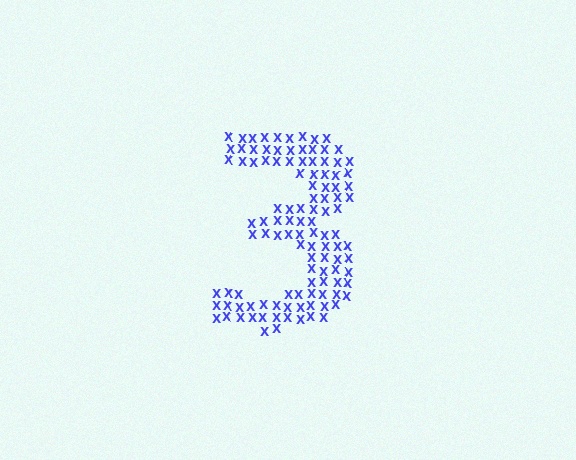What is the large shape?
The large shape is the digit 3.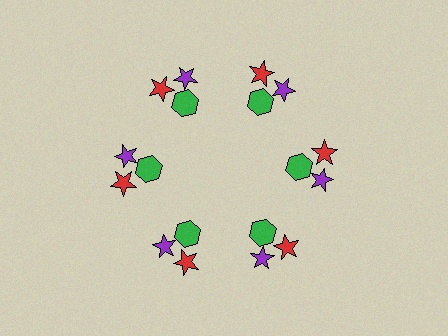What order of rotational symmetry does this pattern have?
This pattern has 6-fold rotational symmetry.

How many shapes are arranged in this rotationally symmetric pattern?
There are 18 shapes, arranged in 6 groups of 3.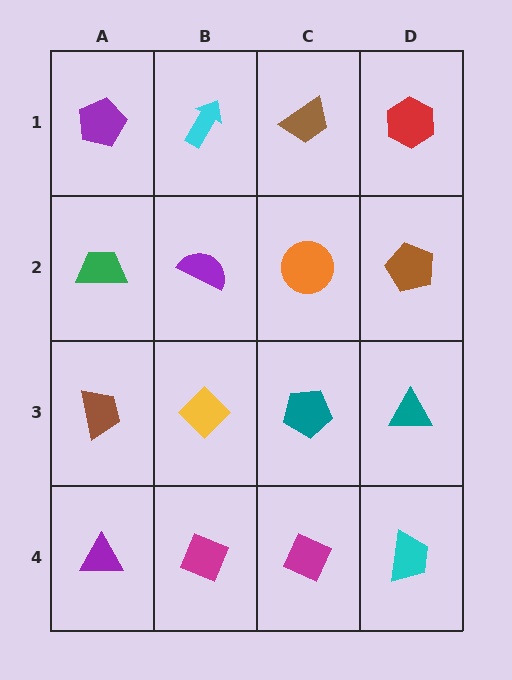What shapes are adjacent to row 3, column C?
An orange circle (row 2, column C), a magenta diamond (row 4, column C), a yellow diamond (row 3, column B), a teal triangle (row 3, column D).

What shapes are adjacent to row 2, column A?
A purple pentagon (row 1, column A), a brown trapezoid (row 3, column A), a purple semicircle (row 2, column B).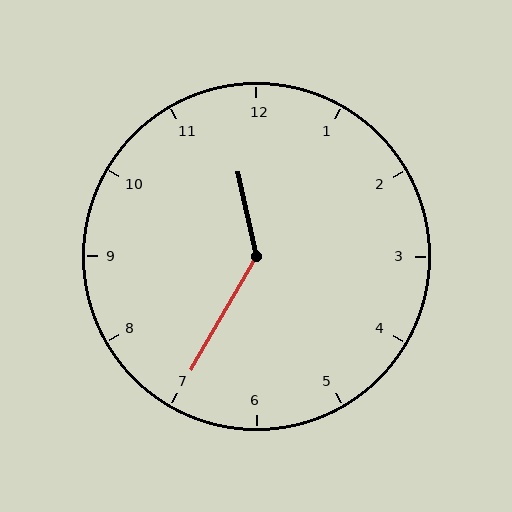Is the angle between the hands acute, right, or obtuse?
It is obtuse.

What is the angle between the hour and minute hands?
Approximately 138 degrees.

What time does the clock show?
11:35.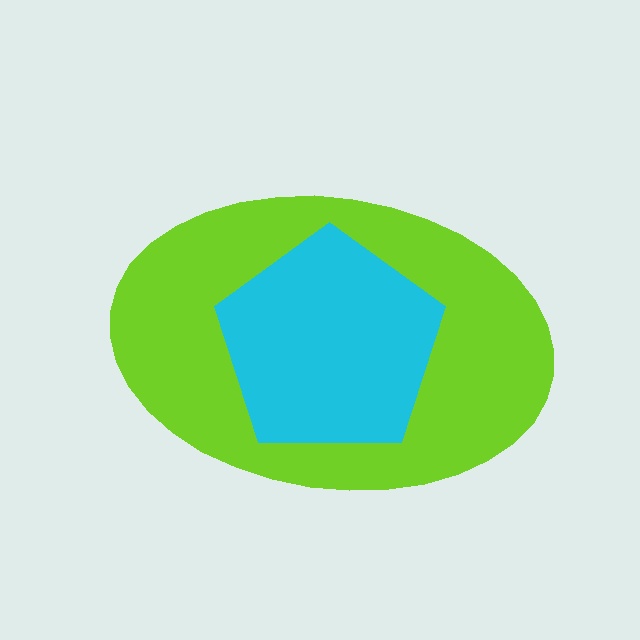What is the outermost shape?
The lime ellipse.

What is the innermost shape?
The cyan pentagon.